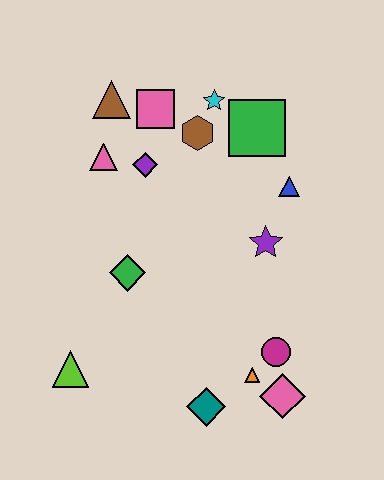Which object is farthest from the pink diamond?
The brown triangle is farthest from the pink diamond.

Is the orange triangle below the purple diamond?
Yes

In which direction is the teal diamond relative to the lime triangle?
The teal diamond is to the right of the lime triangle.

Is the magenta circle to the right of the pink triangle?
Yes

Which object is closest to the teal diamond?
The orange triangle is closest to the teal diamond.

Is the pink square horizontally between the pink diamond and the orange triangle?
No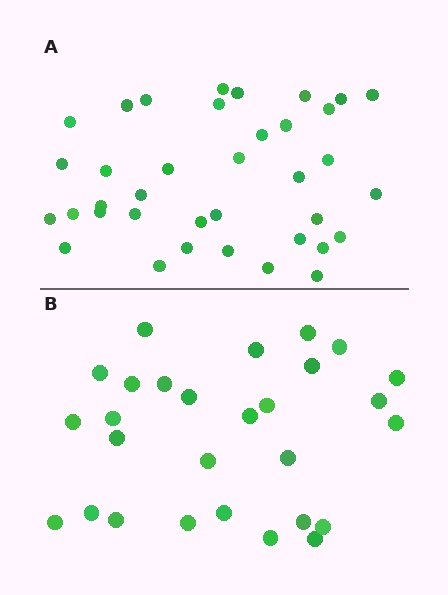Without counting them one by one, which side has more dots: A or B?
Region A (the top region) has more dots.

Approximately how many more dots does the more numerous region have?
Region A has roughly 8 or so more dots than region B.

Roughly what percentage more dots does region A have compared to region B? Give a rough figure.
About 30% more.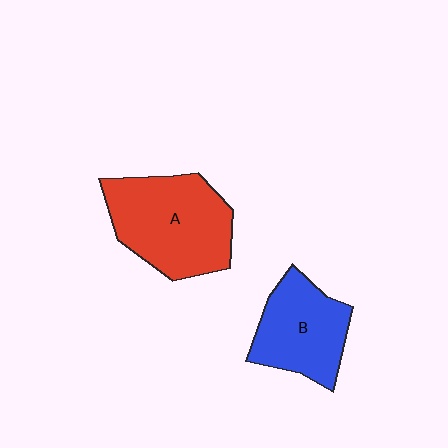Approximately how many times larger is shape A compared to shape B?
Approximately 1.3 times.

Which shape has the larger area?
Shape A (red).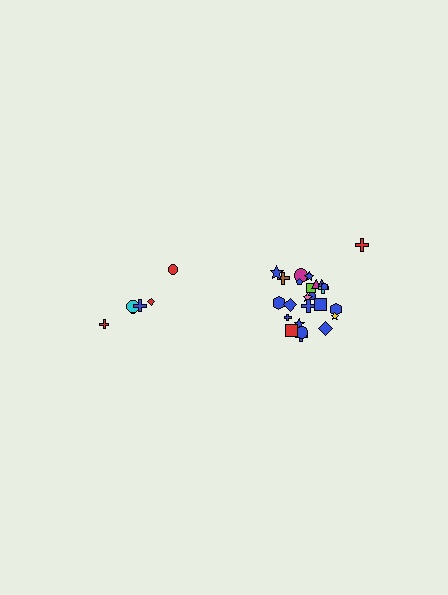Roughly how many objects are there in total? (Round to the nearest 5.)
Roughly 30 objects in total.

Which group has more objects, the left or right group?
The right group.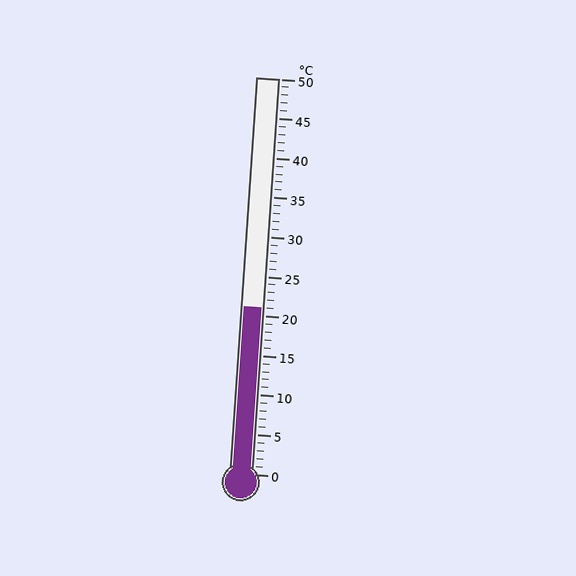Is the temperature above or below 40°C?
The temperature is below 40°C.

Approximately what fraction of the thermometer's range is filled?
The thermometer is filled to approximately 40% of its range.